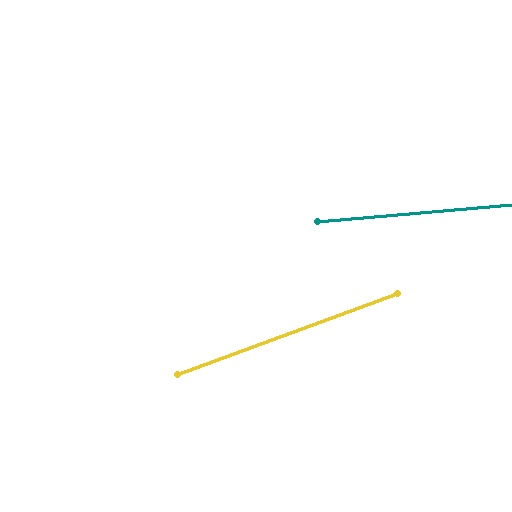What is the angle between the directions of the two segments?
Approximately 15 degrees.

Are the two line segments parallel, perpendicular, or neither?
Neither parallel nor perpendicular — they differ by about 15°.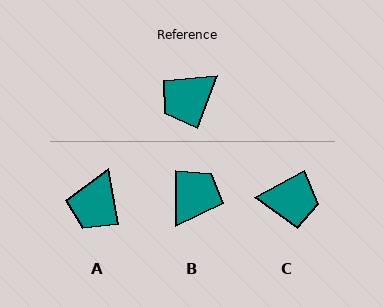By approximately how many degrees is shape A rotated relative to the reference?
Approximately 31 degrees counter-clockwise.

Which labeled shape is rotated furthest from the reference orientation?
B, about 160 degrees away.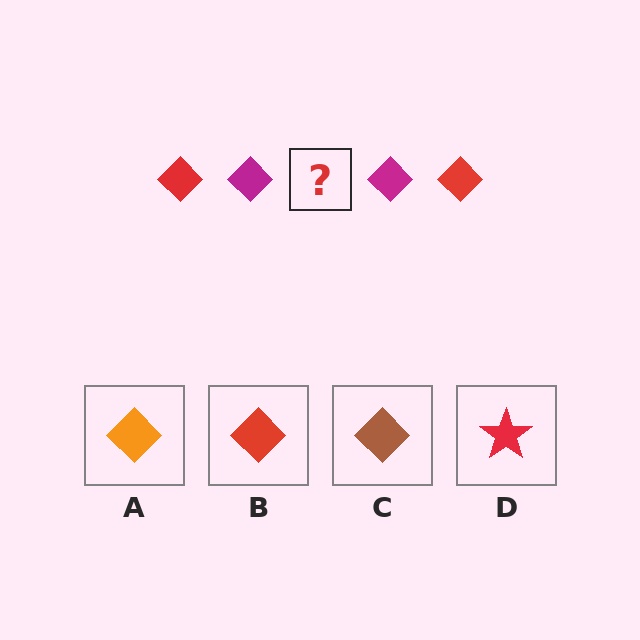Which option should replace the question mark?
Option B.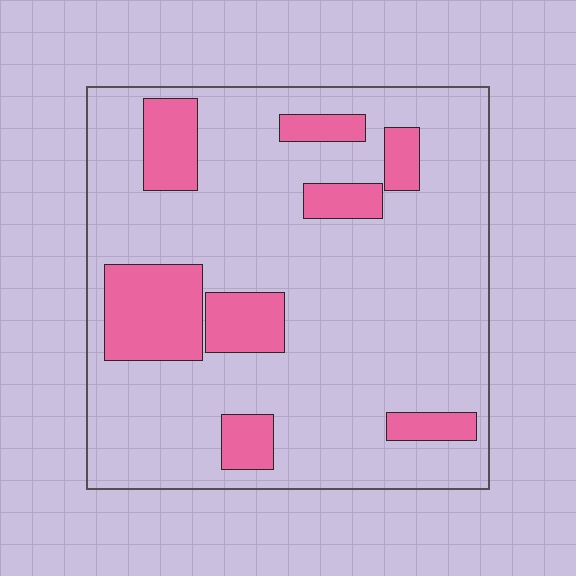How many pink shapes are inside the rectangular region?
8.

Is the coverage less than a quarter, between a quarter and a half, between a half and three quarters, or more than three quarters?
Less than a quarter.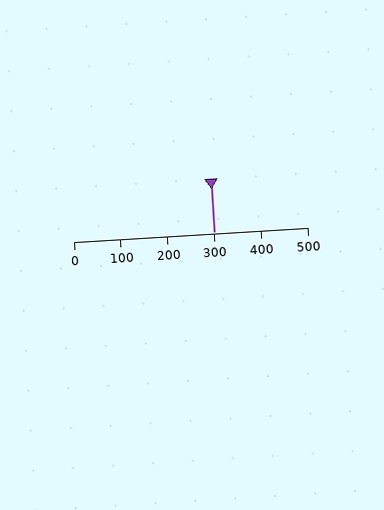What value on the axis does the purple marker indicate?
The marker indicates approximately 300.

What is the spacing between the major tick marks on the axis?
The major ticks are spaced 100 apart.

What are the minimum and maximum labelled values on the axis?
The axis runs from 0 to 500.